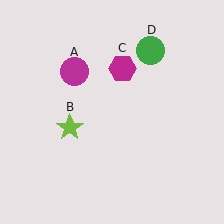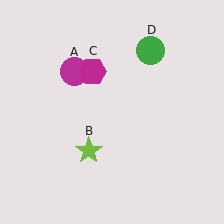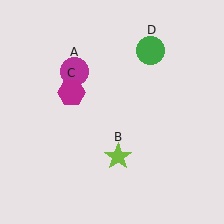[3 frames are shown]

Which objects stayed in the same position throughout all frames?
Magenta circle (object A) and green circle (object D) remained stationary.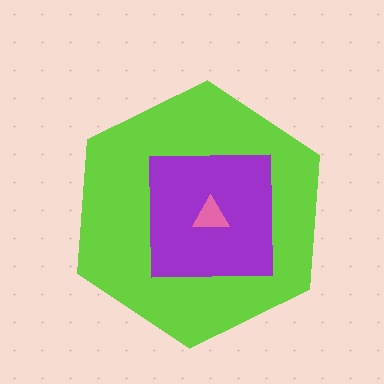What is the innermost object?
The pink triangle.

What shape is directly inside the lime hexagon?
The purple square.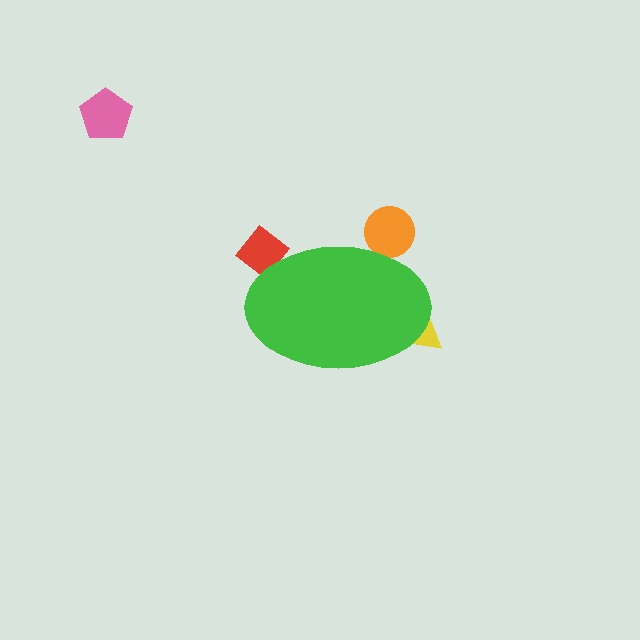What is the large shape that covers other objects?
A green ellipse.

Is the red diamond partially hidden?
Yes, the red diamond is partially hidden behind the green ellipse.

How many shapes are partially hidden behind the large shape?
3 shapes are partially hidden.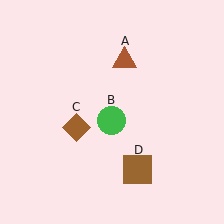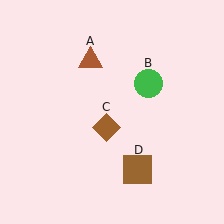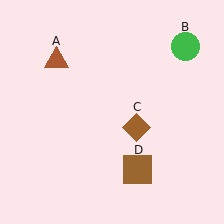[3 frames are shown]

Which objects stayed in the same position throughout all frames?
Brown square (object D) remained stationary.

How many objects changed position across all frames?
3 objects changed position: brown triangle (object A), green circle (object B), brown diamond (object C).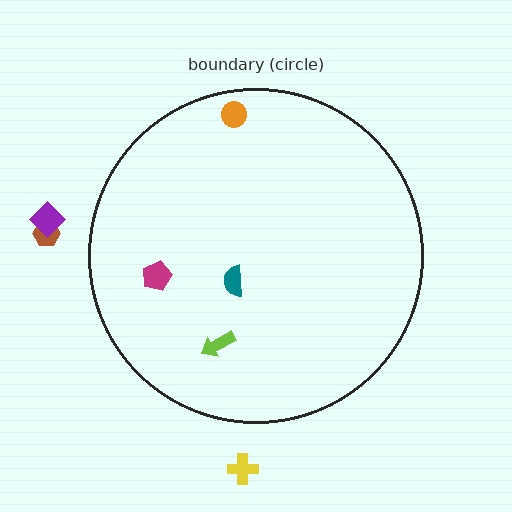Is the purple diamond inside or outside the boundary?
Outside.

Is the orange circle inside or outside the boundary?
Inside.